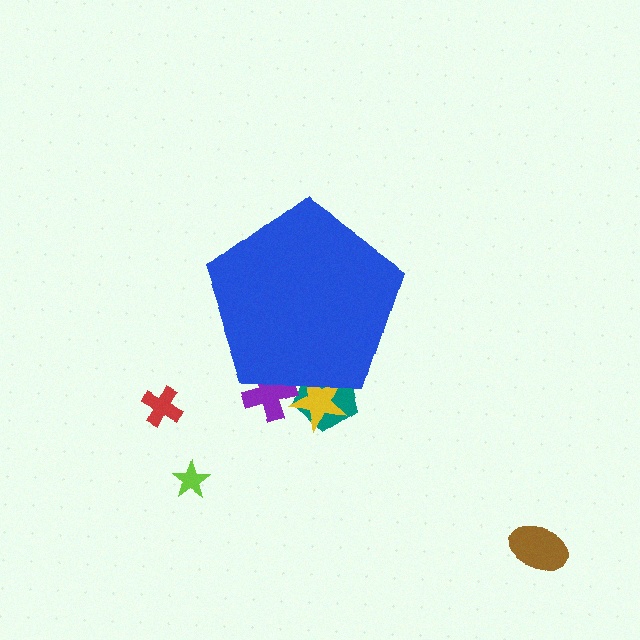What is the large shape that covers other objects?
A blue pentagon.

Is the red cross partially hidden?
No, the red cross is fully visible.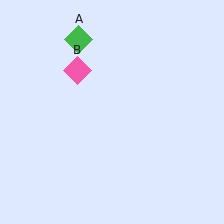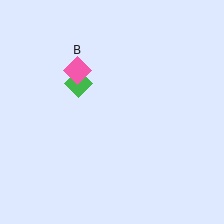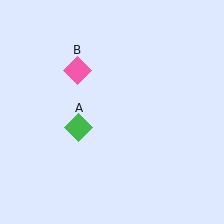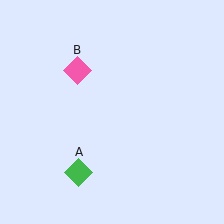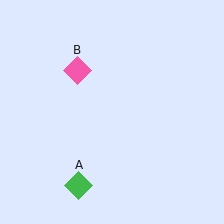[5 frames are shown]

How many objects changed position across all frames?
1 object changed position: green diamond (object A).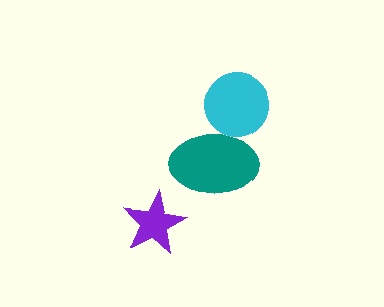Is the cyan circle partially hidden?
Yes, it is partially covered by another shape.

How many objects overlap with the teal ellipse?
1 object overlaps with the teal ellipse.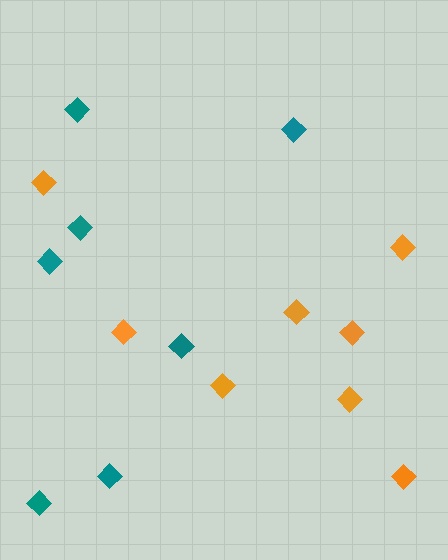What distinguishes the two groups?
There are 2 groups: one group of orange diamonds (8) and one group of teal diamonds (7).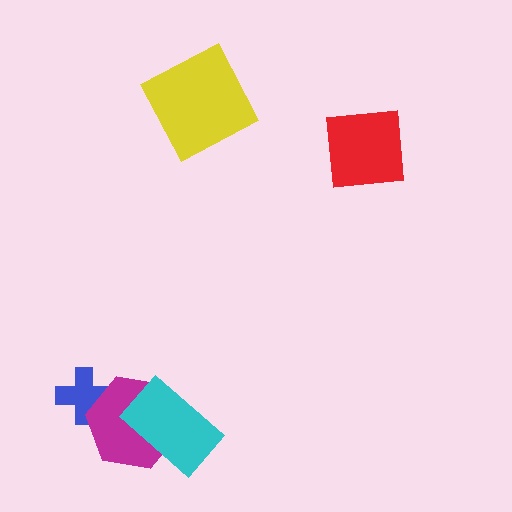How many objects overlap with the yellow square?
0 objects overlap with the yellow square.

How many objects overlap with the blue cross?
1 object overlaps with the blue cross.